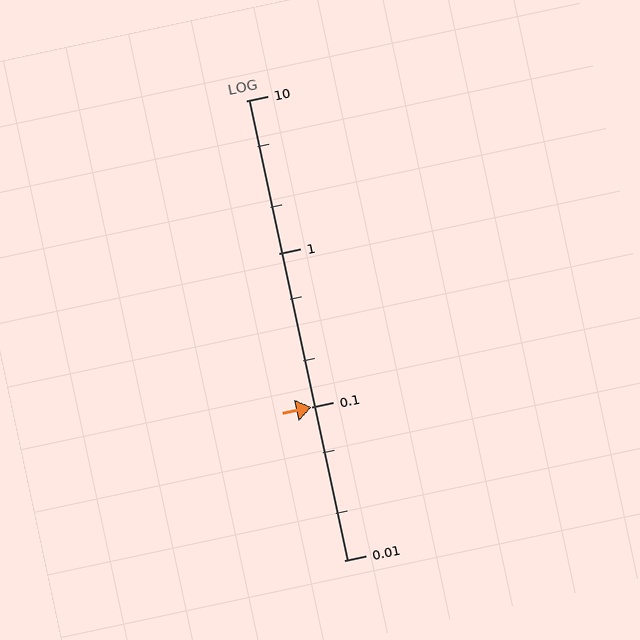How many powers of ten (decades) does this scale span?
The scale spans 3 decades, from 0.01 to 10.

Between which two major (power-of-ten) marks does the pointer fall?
The pointer is between 0.1 and 1.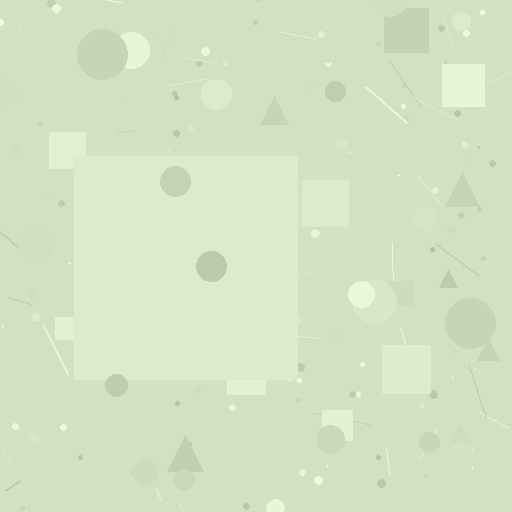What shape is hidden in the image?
A square is hidden in the image.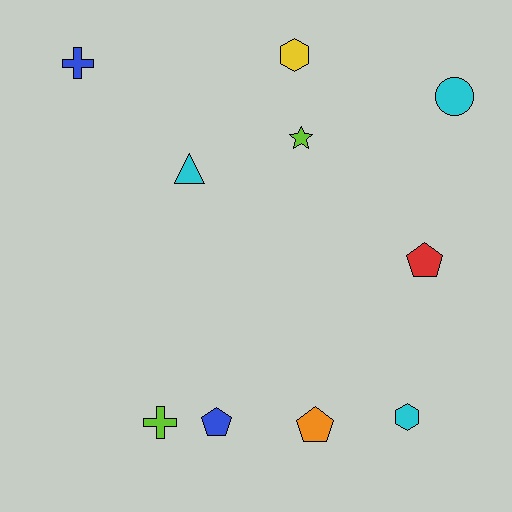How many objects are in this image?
There are 10 objects.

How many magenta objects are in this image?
There are no magenta objects.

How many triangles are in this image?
There is 1 triangle.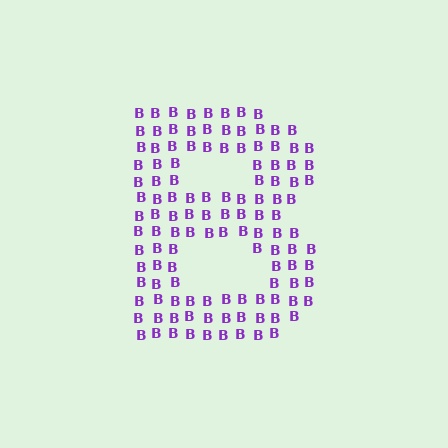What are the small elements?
The small elements are letter B's.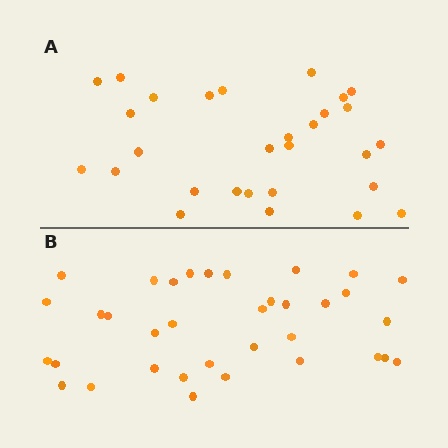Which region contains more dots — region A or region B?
Region B (the bottom region) has more dots.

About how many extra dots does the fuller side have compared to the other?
Region B has about 6 more dots than region A.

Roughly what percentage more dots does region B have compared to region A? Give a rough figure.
About 20% more.